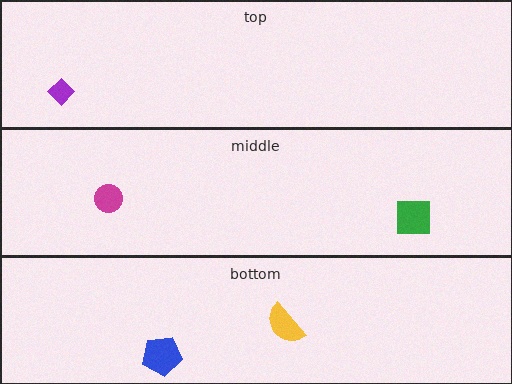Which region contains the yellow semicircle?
The bottom region.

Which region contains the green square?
The middle region.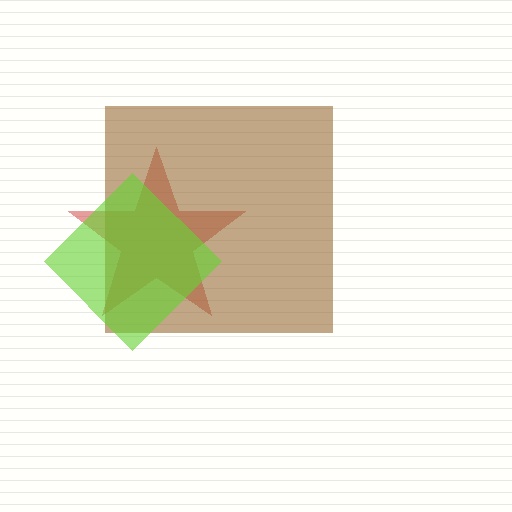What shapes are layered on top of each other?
The layered shapes are: a red star, a brown square, a lime diamond.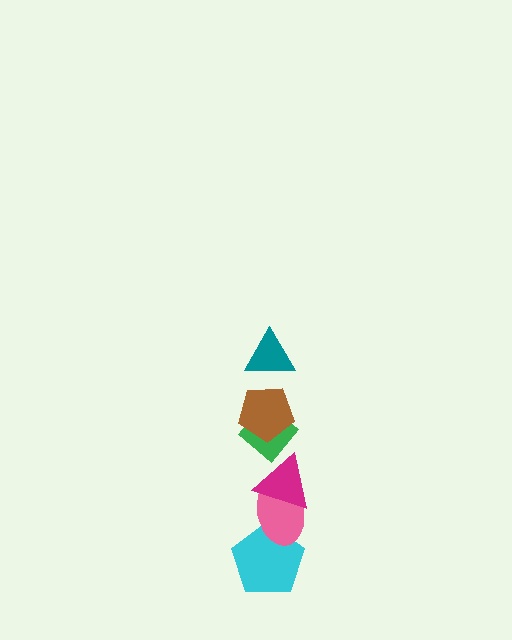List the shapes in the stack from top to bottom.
From top to bottom: the teal triangle, the brown pentagon, the green diamond, the magenta triangle, the pink ellipse, the cyan pentagon.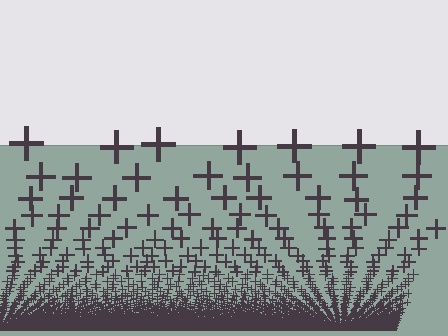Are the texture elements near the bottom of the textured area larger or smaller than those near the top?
Smaller. The gradient is inverted — elements near the bottom are smaller and denser.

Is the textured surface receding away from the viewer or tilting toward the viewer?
The surface appears to tilt toward the viewer. Texture elements get larger and sparser toward the top.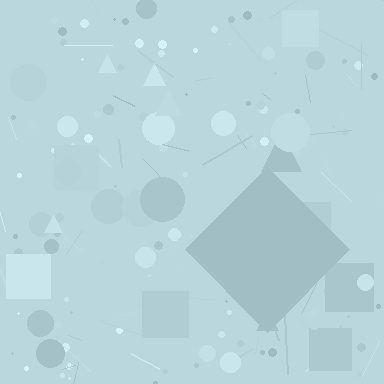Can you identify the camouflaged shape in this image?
The camouflaged shape is a diamond.